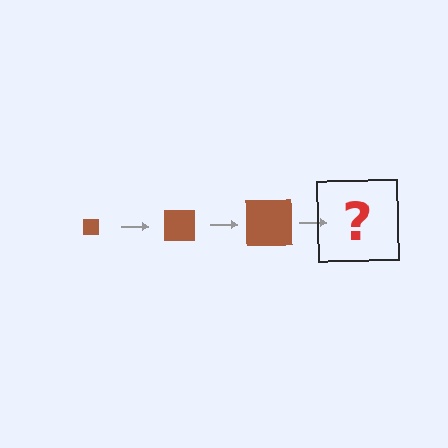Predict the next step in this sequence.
The next step is a brown square, larger than the previous one.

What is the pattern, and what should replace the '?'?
The pattern is that the square gets progressively larger each step. The '?' should be a brown square, larger than the previous one.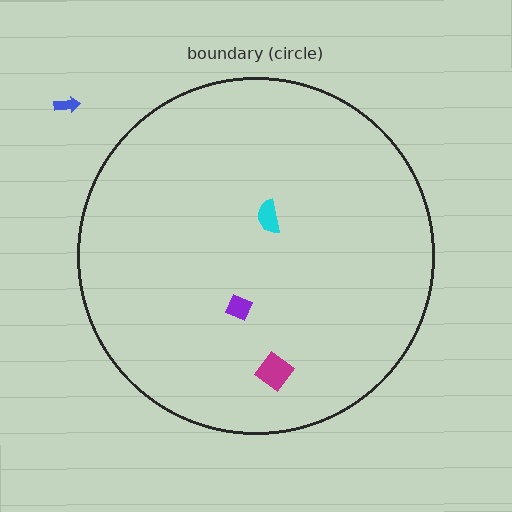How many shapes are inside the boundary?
3 inside, 1 outside.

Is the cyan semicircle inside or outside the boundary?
Inside.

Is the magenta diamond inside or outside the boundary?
Inside.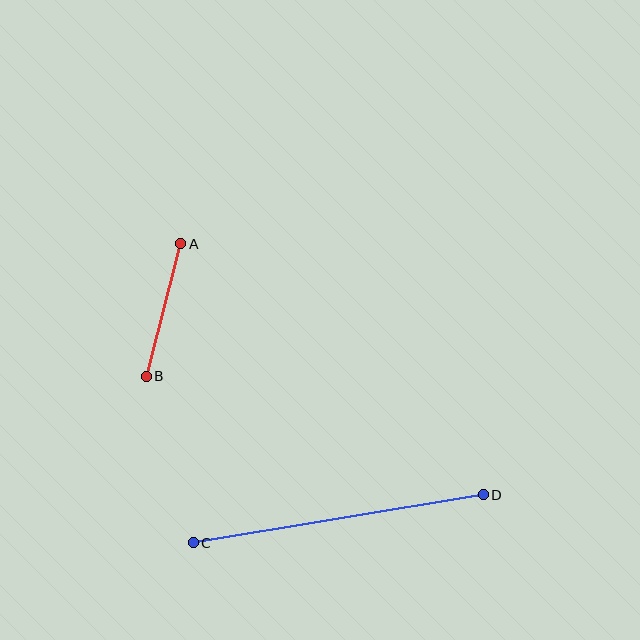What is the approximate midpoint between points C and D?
The midpoint is at approximately (338, 519) pixels.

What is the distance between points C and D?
The distance is approximately 294 pixels.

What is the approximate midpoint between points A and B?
The midpoint is at approximately (164, 310) pixels.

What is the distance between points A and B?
The distance is approximately 137 pixels.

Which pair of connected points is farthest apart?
Points C and D are farthest apart.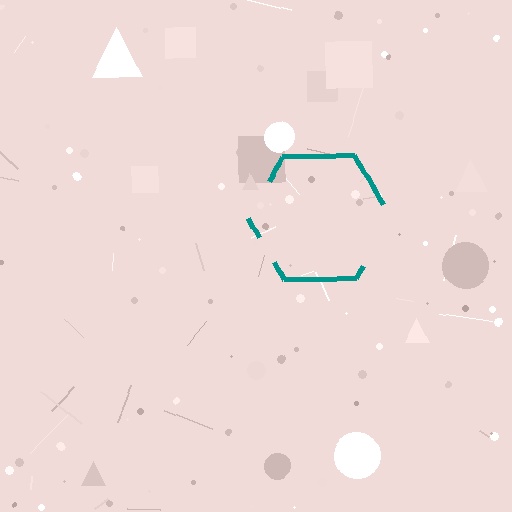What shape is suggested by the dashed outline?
The dashed outline suggests a hexagon.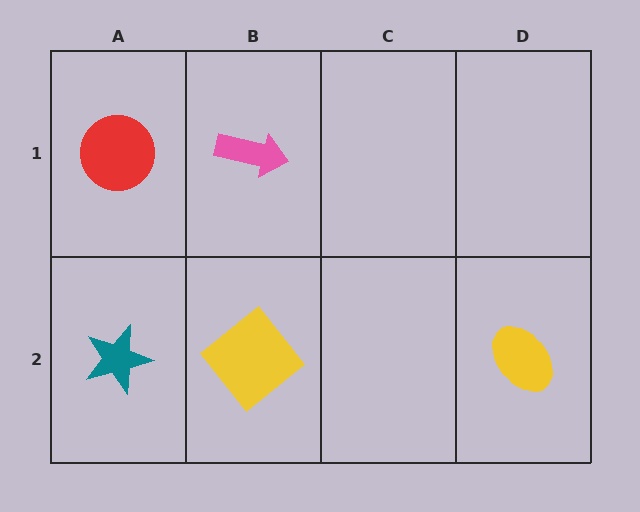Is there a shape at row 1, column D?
No, that cell is empty.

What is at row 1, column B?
A pink arrow.